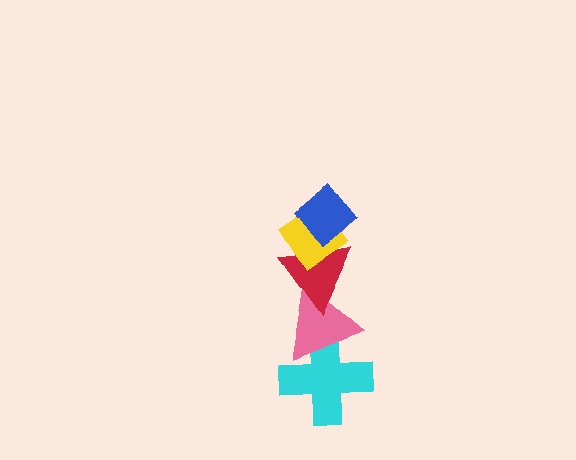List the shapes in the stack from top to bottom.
From top to bottom: the blue diamond, the yellow diamond, the red triangle, the pink triangle, the cyan cross.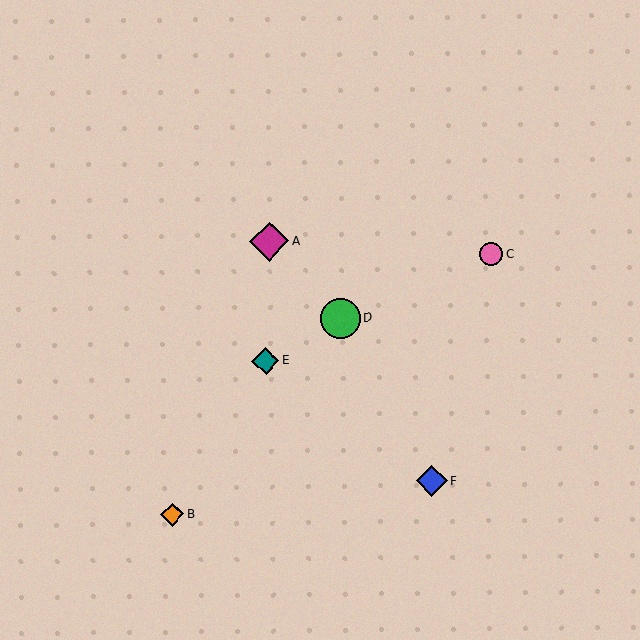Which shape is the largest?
The green circle (labeled D) is the largest.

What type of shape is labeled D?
Shape D is a green circle.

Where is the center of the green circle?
The center of the green circle is at (340, 318).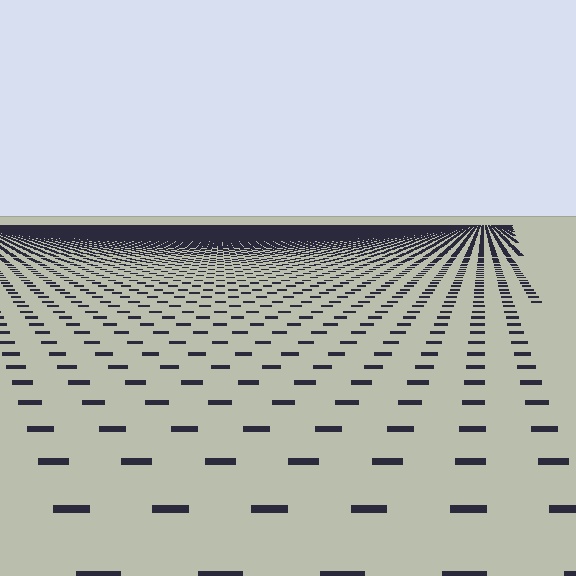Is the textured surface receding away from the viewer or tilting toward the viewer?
The surface is receding away from the viewer. Texture elements get smaller and denser toward the top.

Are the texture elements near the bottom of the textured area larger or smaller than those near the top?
Larger. Near the bottom, elements are closer to the viewer and appear at a bigger on-screen size.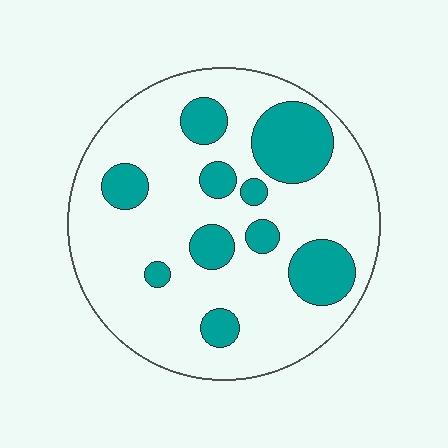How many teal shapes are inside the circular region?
10.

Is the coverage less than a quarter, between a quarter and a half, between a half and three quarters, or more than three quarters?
Less than a quarter.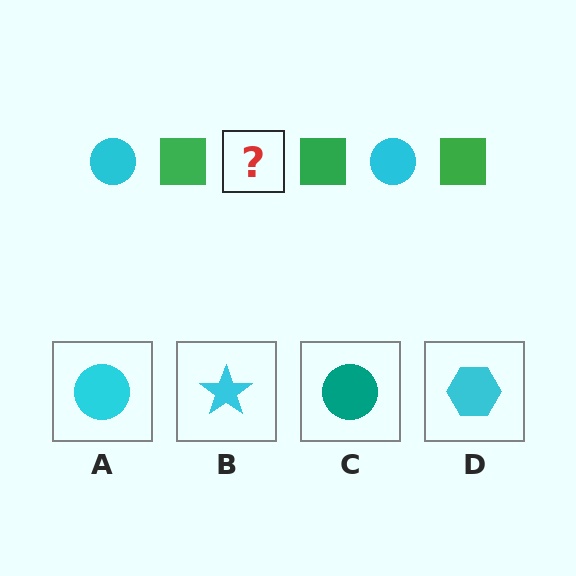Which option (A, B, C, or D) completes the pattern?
A.